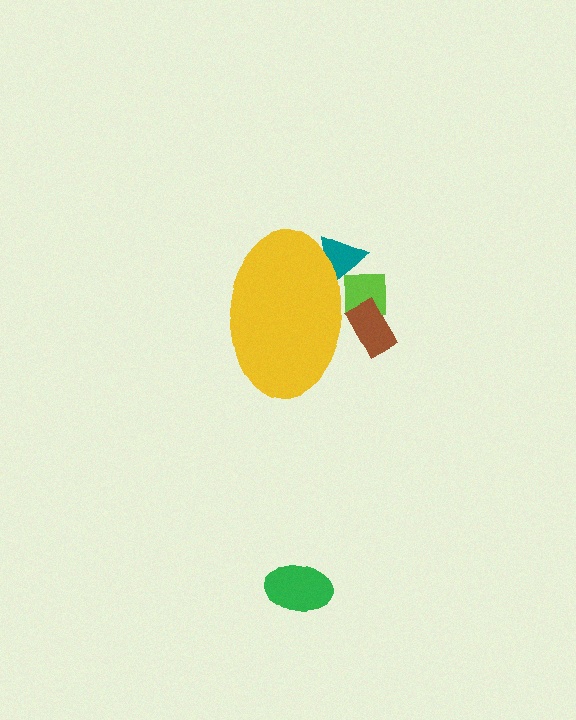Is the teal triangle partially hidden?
Yes, the teal triangle is partially hidden behind the yellow ellipse.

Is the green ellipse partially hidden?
No, the green ellipse is fully visible.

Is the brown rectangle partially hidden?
Yes, the brown rectangle is partially hidden behind the yellow ellipse.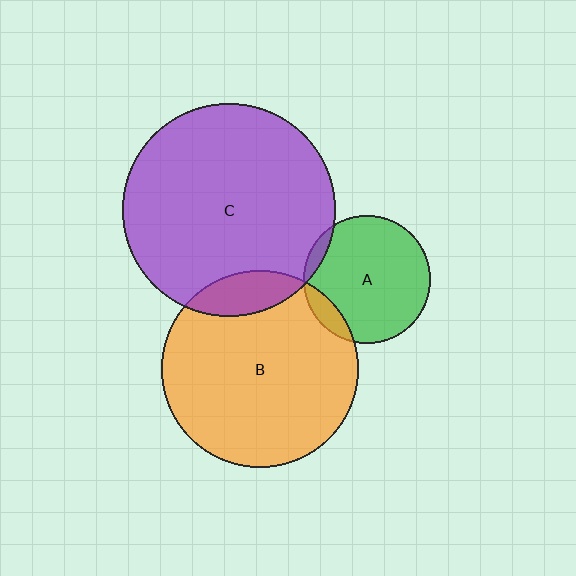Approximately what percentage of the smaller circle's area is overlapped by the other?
Approximately 10%.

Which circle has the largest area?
Circle C (purple).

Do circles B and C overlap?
Yes.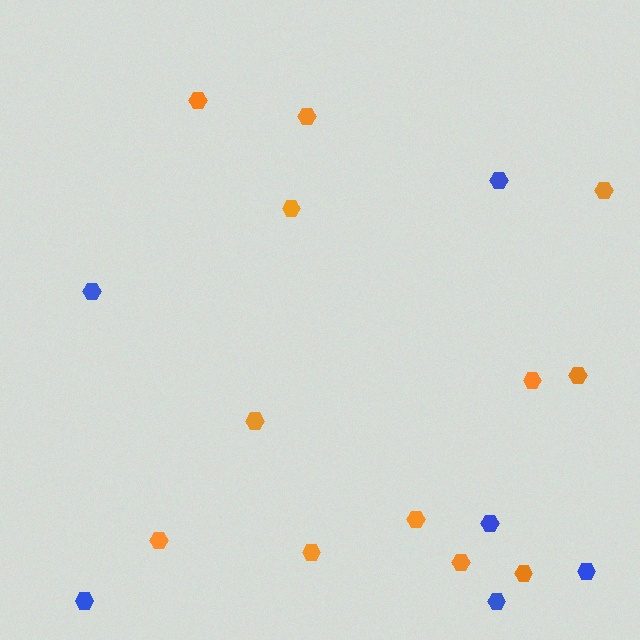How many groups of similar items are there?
There are 2 groups: one group of orange hexagons (12) and one group of blue hexagons (6).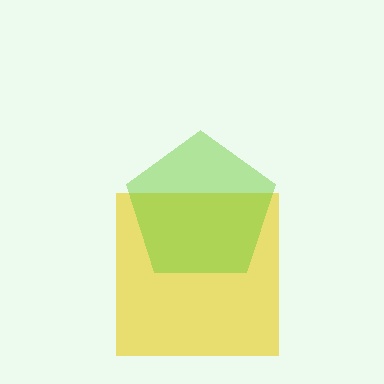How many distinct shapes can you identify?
There are 2 distinct shapes: a yellow square, a lime pentagon.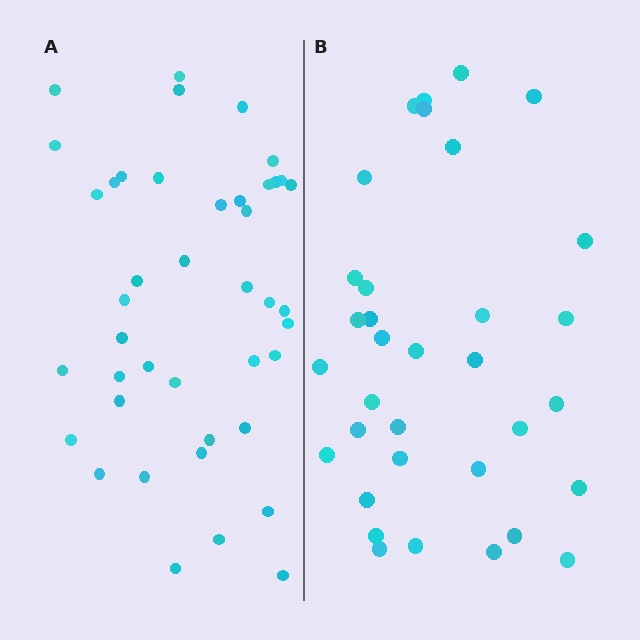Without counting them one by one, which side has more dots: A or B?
Region A (the left region) has more dots.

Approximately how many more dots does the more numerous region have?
Region A has roughly 8 or so more dots than region B.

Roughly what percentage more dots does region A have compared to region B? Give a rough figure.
About 25% more.